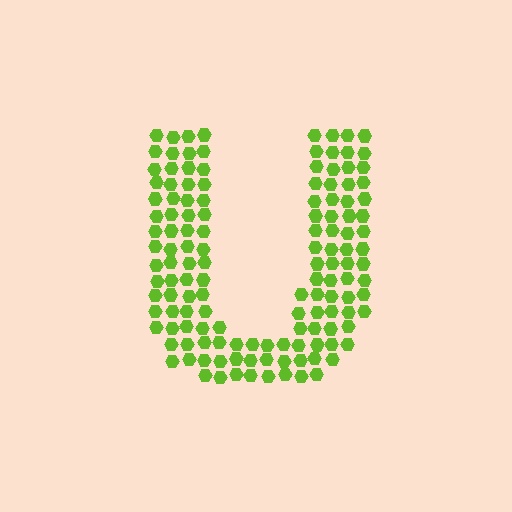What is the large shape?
The large shape is the letter U.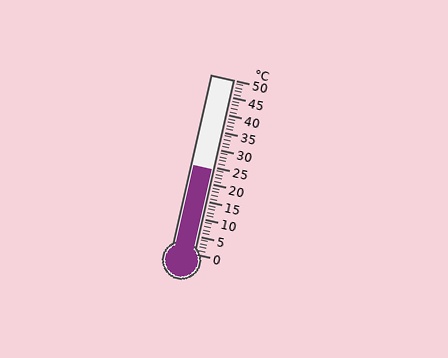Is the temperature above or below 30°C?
The temperature is below 30°C.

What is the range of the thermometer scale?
The thermometer scale ranges from 0°C to 50°C.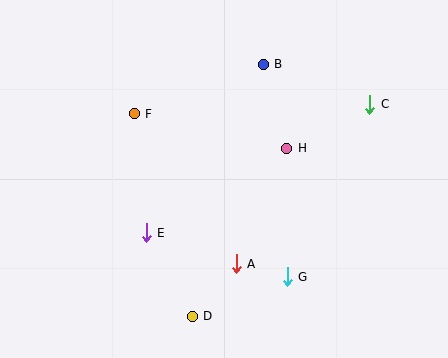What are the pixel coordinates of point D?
Point D is at (192, 316).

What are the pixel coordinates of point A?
Point A is at (236, 264).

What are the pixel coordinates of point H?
Point H is at (287, 148).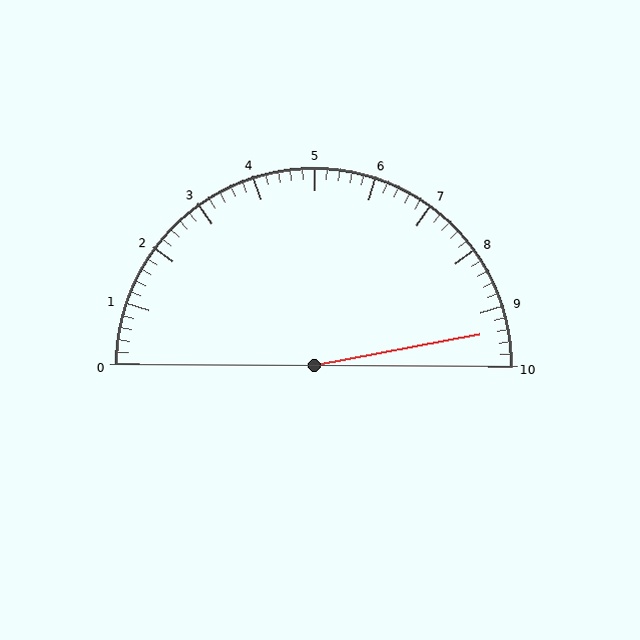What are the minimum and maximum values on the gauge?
The gauge ranges from 0 to 10.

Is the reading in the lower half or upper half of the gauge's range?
The reading is in the upper half of the range (0 to 10).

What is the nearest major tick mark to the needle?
The nearest major tick mark is 9.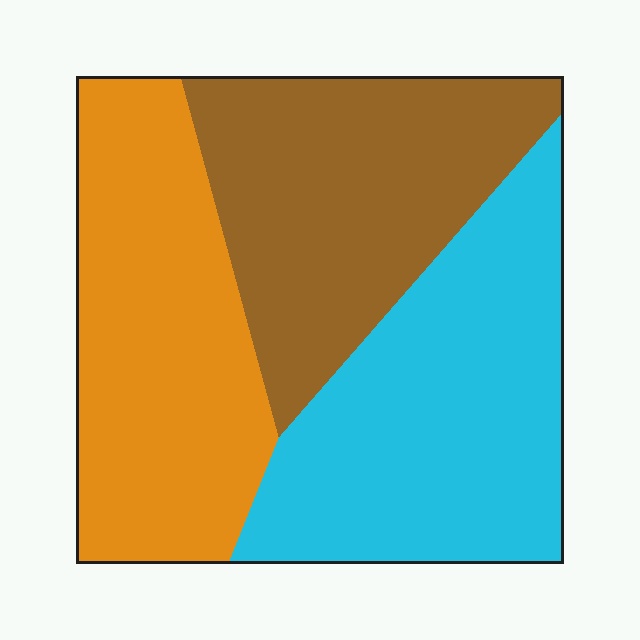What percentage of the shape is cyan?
Cyan covers about 35% of the shape.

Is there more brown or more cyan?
Cyan.